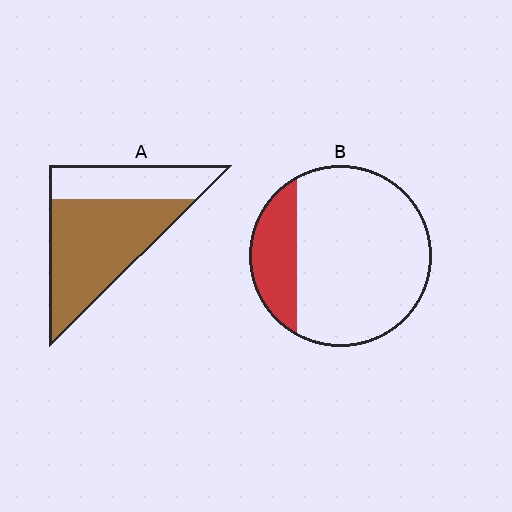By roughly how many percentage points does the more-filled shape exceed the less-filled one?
By roughly 45 percentage points (A over B).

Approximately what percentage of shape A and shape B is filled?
A is approximately 65% and B is approximately 20%.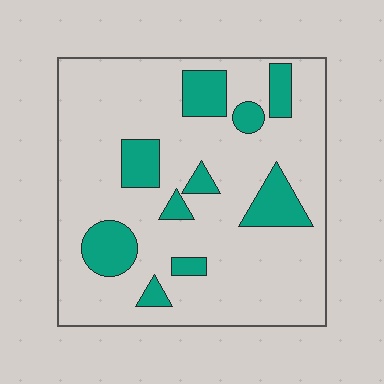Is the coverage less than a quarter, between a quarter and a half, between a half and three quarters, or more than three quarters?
Less than a quarter.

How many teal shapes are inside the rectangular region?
10.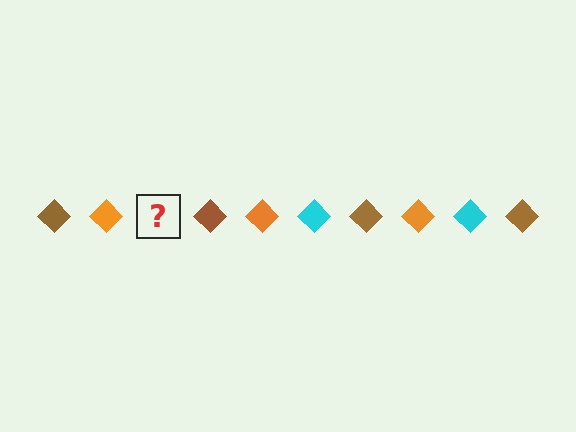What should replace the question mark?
The question mark should be replaced with a cyan diamond.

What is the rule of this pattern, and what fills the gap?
The rule is that the pattern cycles through brown, orange, cyan diamonds. The gap should be filled with a cyan diamond.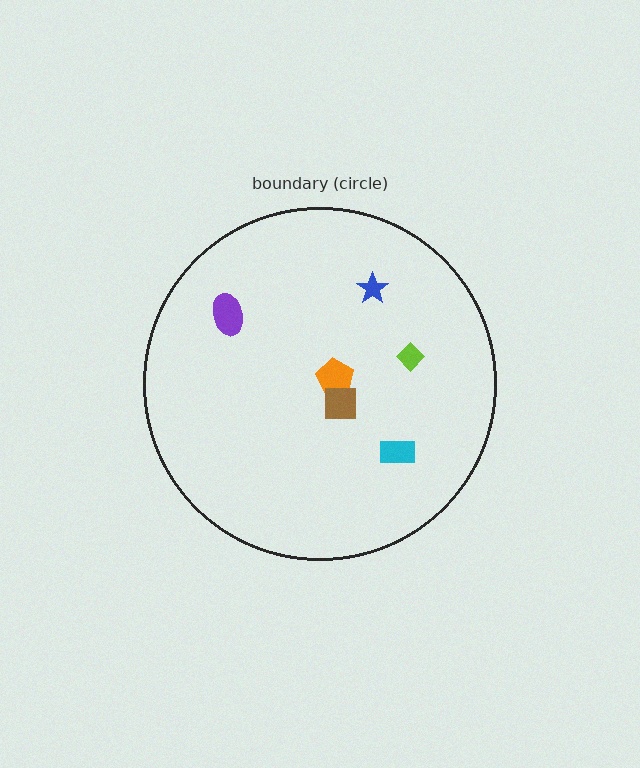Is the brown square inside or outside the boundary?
Inside.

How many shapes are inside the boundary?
6 inside, 0 outside.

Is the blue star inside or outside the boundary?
Inside.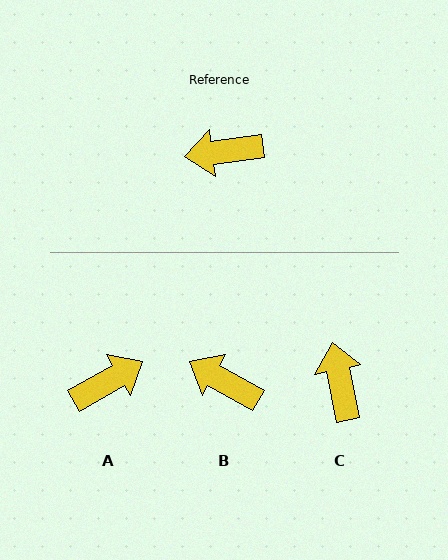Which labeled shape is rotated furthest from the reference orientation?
A, about 158 degrees away.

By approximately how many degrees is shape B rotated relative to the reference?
Approximately 37 degrees clockwise.